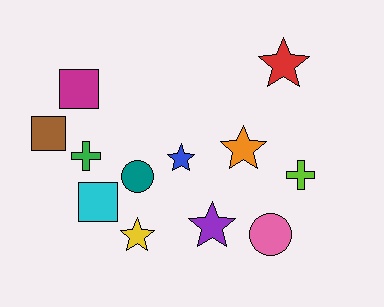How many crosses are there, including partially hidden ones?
There are 2 crosses.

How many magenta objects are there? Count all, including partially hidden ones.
There is 1 magenta object.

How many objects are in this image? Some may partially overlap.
There are 12 objects.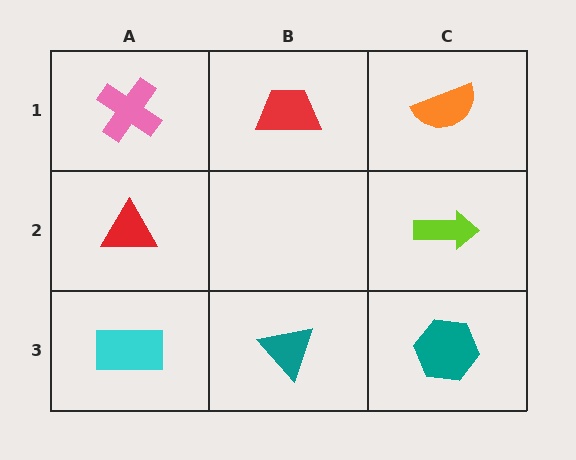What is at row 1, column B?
A red trapezoid.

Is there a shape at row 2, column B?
No, that cell is empty.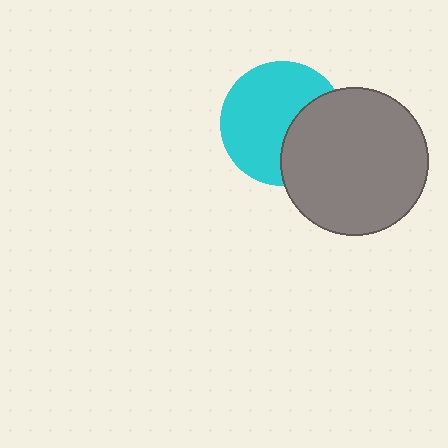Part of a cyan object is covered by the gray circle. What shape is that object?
It is a circle.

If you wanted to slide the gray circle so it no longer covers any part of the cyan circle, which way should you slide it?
Slide it right — that is the most direct way to separate the two shapes.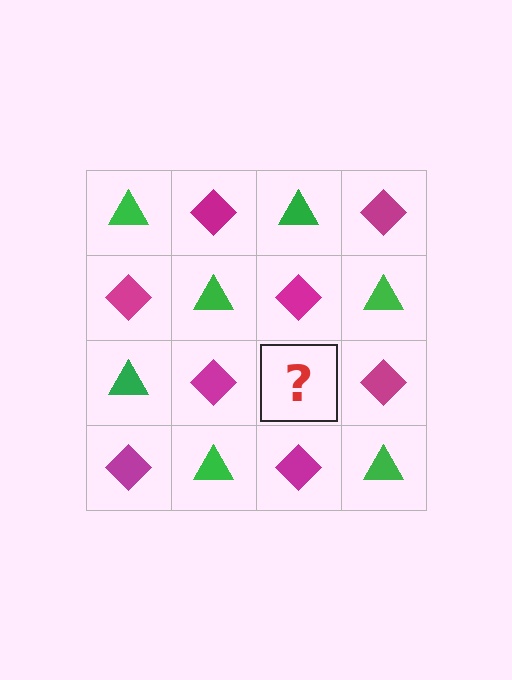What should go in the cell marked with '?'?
The missing cell should contain a green triangle.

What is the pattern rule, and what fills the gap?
The rule is that it alternates green triangle and magenta diamond in a checkerboard pattern. The gap should be filled with a green triangle.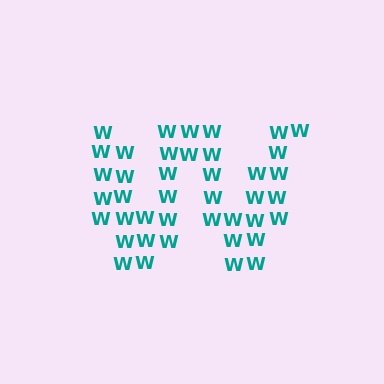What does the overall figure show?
The overall figure shows the letter W.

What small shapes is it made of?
It is made of small letter W's.